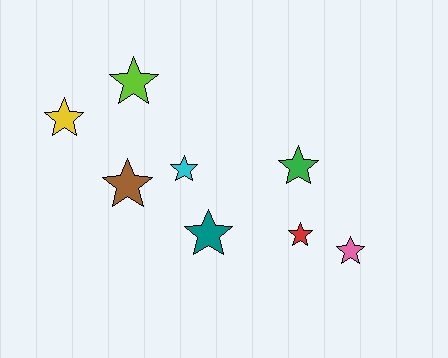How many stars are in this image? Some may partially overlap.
There are 8 stars.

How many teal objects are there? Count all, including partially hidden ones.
There is 1 teal object.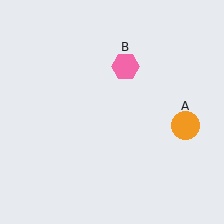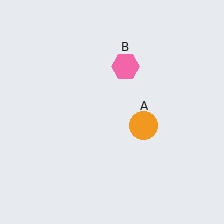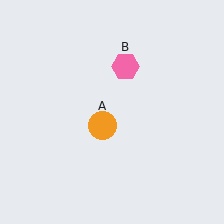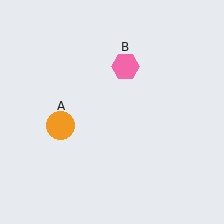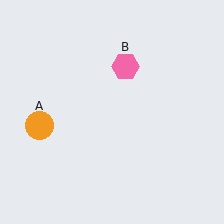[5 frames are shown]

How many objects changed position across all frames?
1 object changed position: orange circle (object A).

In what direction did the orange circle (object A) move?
The orange circle (object A) moved left.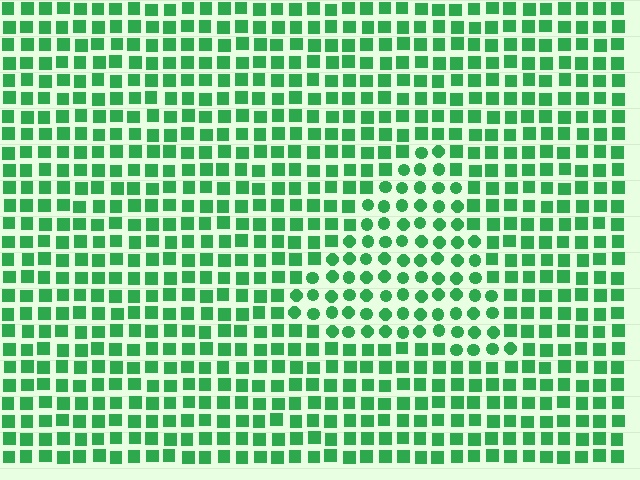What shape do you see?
I see a triangle.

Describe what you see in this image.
The image is filled with small green elements arranged in a uniform grid. A triangle-shaped region contains circles, while the surrounding area contains squares. The boundary is defined purely by the change in element shape.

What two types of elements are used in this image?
The image uses circles inside the triangle region and squares outside it.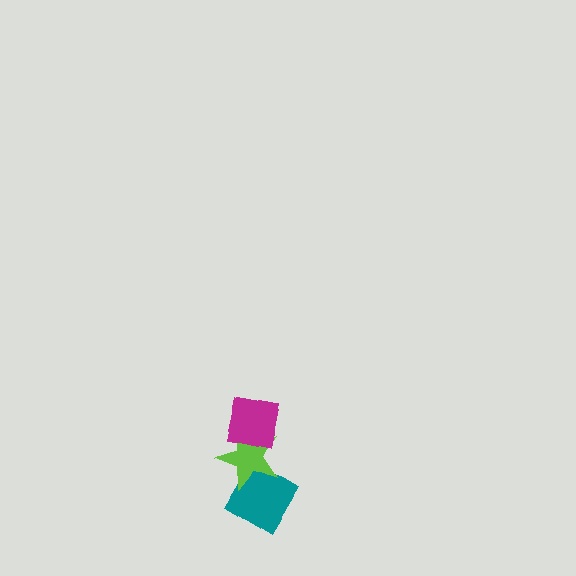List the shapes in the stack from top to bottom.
From top to bottom: the magenta square, the lime star, the teal diamond.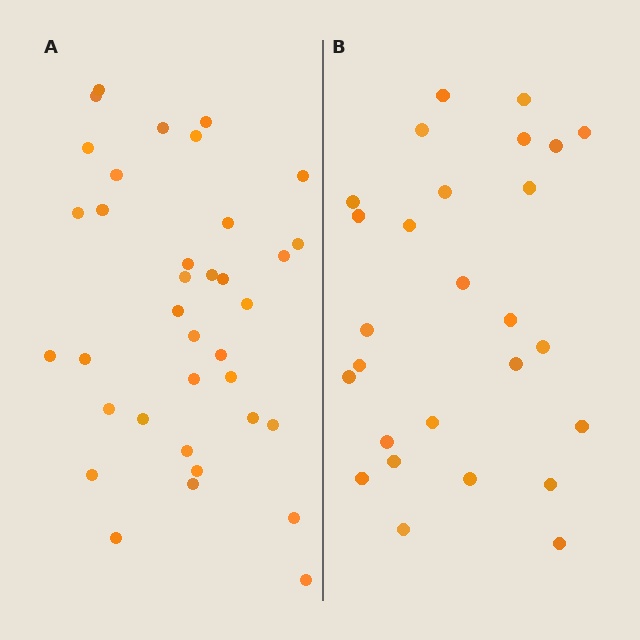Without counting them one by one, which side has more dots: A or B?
Region A (the left region) has more dots.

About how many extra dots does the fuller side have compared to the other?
Region A has roughly 8 or so more dots than region B.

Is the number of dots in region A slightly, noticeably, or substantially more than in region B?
Region A has noticeably more, but not dramatically so. The ratio is roughly 1.3 to 1.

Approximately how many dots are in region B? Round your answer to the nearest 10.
About 30 dots. (The exact count is 27, which rounds to 30.)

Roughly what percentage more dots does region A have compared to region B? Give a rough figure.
About 35% more.